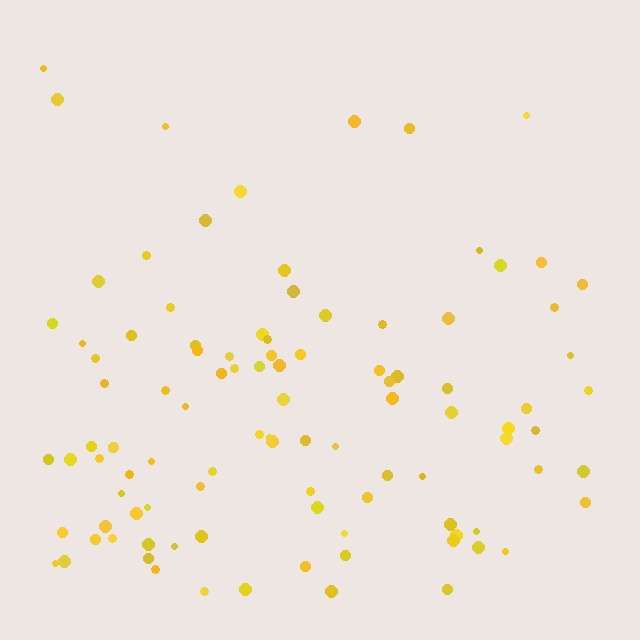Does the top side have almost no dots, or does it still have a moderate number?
Still a moderate number, just noticeably fewer than the bottom.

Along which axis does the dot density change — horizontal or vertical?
Vertical.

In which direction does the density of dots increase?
From top to bottom, with the bottom side densest.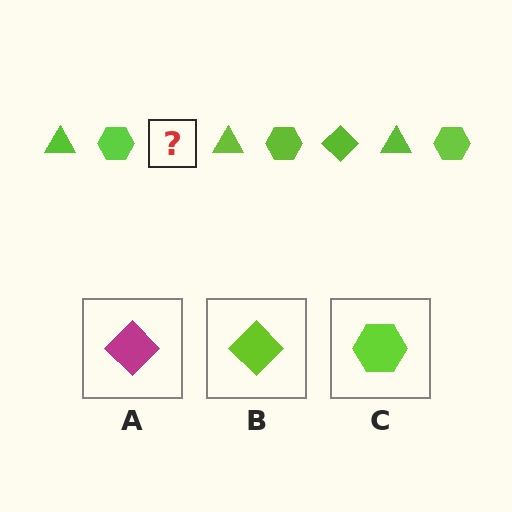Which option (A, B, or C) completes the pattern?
B.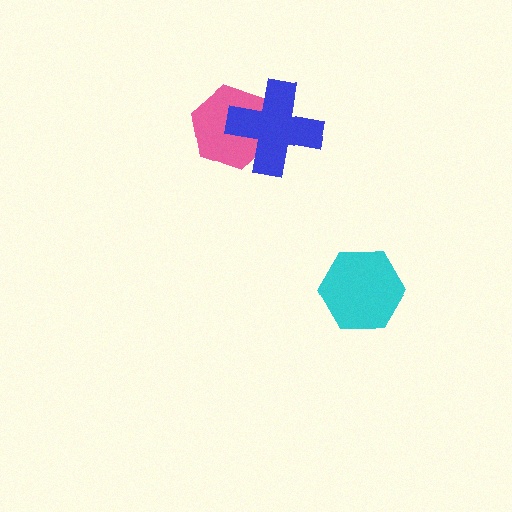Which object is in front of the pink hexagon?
The blue cross is in front of the pink hexagon.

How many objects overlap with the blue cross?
1 object overlaps with the blue cross.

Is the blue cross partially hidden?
No, no other shape covers it.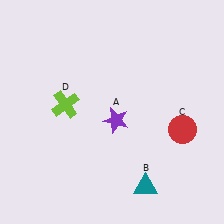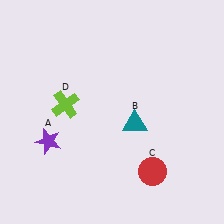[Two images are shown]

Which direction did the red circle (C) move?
The red circle (C) moved down.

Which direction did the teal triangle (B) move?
The teal triangle (B) moved up.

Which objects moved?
The objects that moved are: the purple star (A), the teal triangle (B), the red circle (C).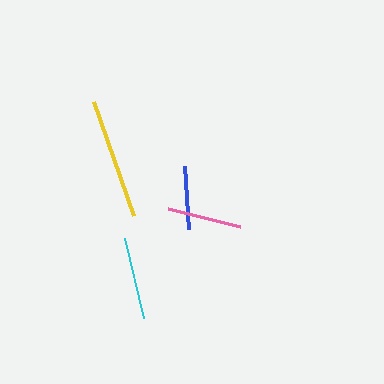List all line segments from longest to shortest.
From longest to shortest: yellow, cyan, pink, blue.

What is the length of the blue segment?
The blue segment is approximately 63 pixels long.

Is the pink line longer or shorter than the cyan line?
The cyan line is longer than the pink line.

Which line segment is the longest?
The yellow line is the longest at approximately 120 pixels.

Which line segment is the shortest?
The blue line is the shortest at approximately 63 pixels.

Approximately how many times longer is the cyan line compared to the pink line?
The cyan line is approximately 1.1 times the length of the pink line.